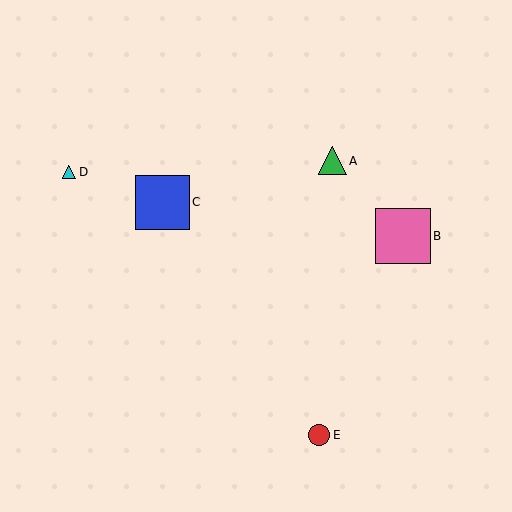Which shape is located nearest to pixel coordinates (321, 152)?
The green triangle (labeled A) at (332, 161) is nearest to that location.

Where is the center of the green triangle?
The center of the green triangle is at (332, 161).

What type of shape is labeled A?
Shape A is a green triangle.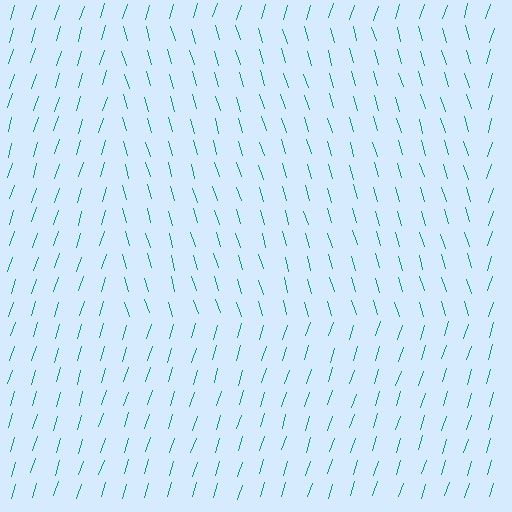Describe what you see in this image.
The image is filled with small teal line segments. A rectangle region in the image has lines oriented differently from the surrounding lines, creating a visible texture boundary.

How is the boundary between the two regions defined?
The boundary is defined purely by a change in line orientation (approximately 34 degrees difference). All lines are the same color and thickness.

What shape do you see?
I see a rectangle.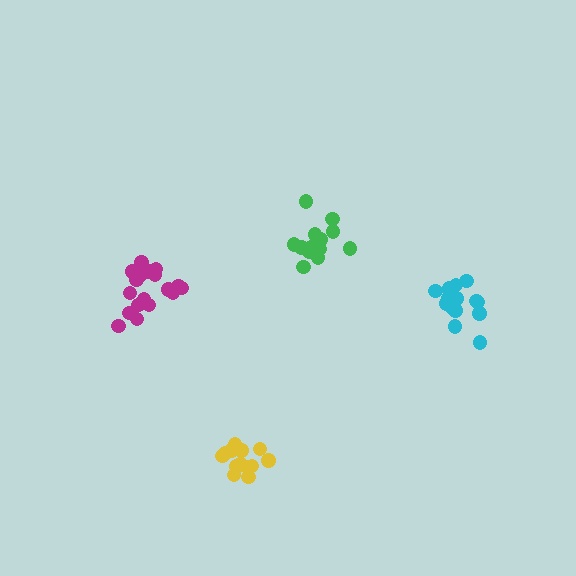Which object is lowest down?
The yellow cluster is bottommost.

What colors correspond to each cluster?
The clusters are colored: yellow, cyan, green, magenta.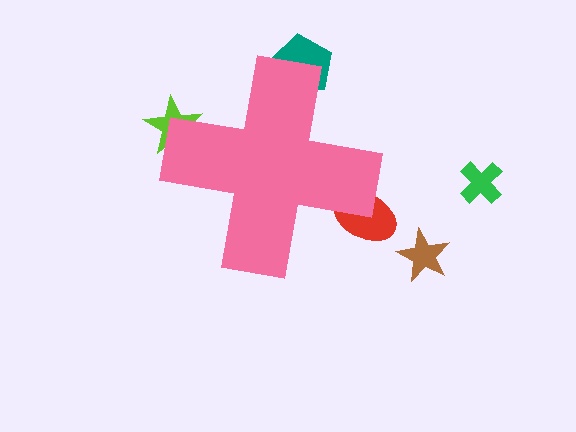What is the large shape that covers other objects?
A pink cross.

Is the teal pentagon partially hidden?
Yes, the teal pentagon is partially hidden behind the pink cross.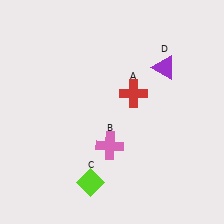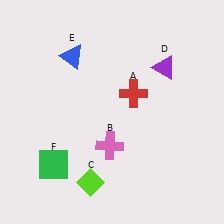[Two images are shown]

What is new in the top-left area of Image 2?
A blue triangle (E) was added in the top-left area of Image 2.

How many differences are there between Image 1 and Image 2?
There are 2 differences between the two images.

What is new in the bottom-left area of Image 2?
A green square (F) was added in the bottom-left area of Image 2.